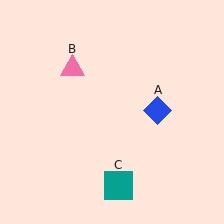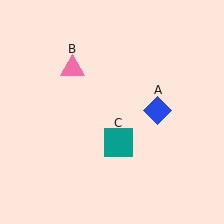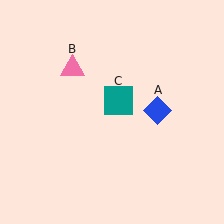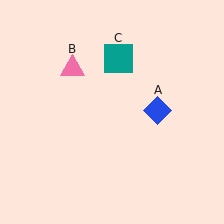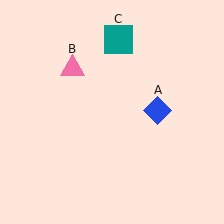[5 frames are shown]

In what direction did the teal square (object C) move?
The teal square (object C) moved up.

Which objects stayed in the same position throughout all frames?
Blue diamond (object A) and pink triangle (object B) remained stationary.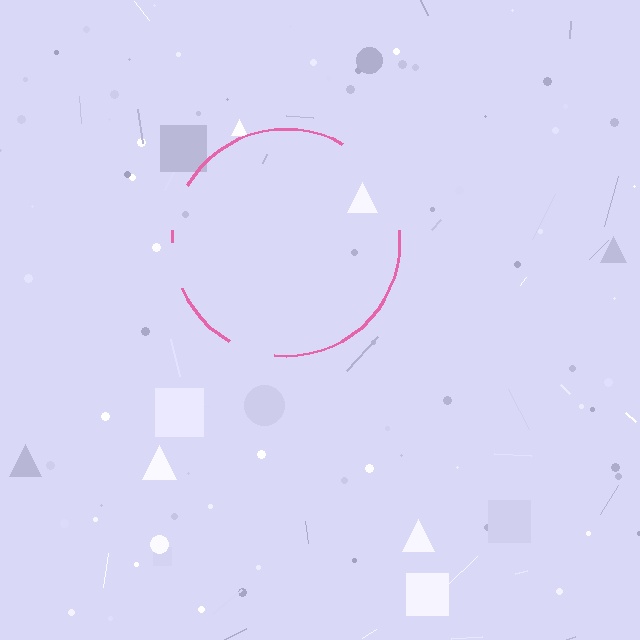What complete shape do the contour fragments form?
The contour fragments form a circle.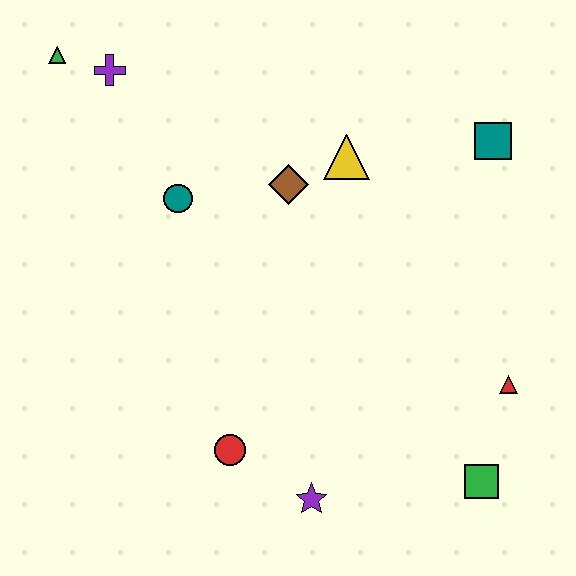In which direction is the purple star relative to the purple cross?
The purple star is below the purple cross.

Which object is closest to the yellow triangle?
The brown diamond is closest to the yellow triangle.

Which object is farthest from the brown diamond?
The green square is farthest from the brown diamond.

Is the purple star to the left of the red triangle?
Yes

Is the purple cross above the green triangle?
No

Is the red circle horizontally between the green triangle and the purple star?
Yes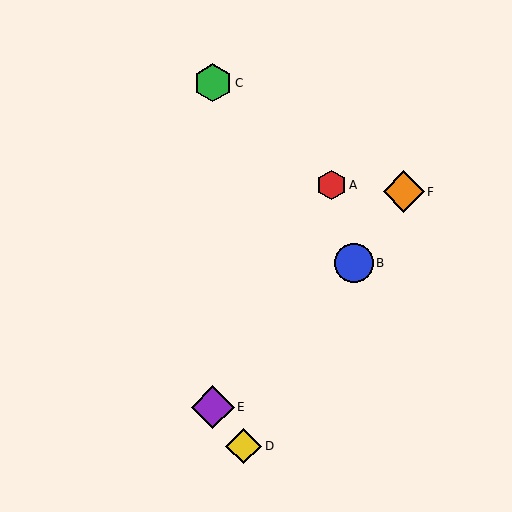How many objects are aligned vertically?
2 objects (C, E) are aligned vertically.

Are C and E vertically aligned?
Yes, both are at x≈213.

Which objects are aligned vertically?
Objects C, E are aligned vertically.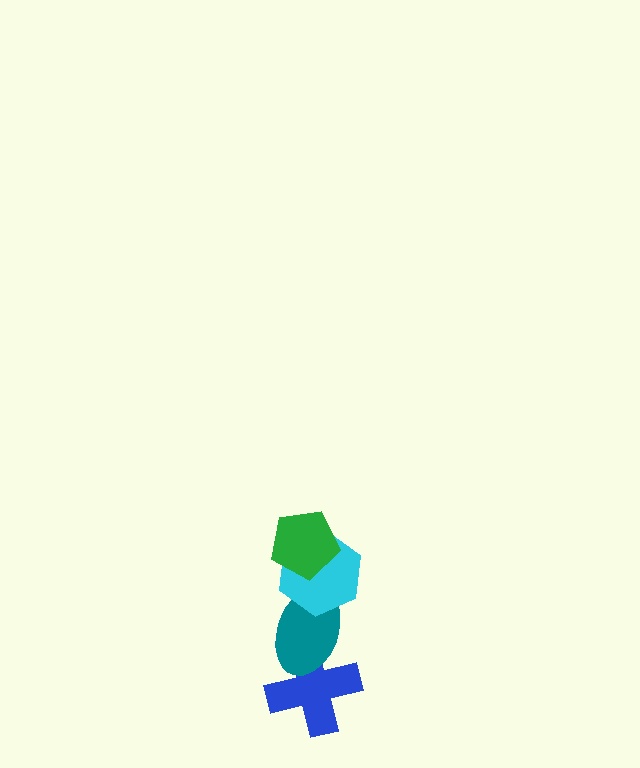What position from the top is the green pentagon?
The green pentagon is 1st from the top.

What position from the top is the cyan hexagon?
The cyan hexagon is 2nd from the top.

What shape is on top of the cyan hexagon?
The green pentagon is on top of the cyan hexagon.